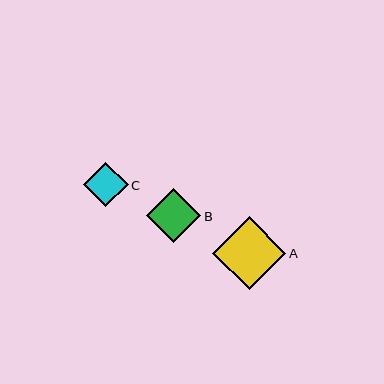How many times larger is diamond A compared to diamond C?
Diamond A is approximately 1.7 times the size of diamond C.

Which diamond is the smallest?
Diamond C is the smallest with a size of approximately 44 pixels.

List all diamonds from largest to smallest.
From largest to smallest: A, B, C.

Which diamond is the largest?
Diamond A is the largest with a size of approximately 73 pixels.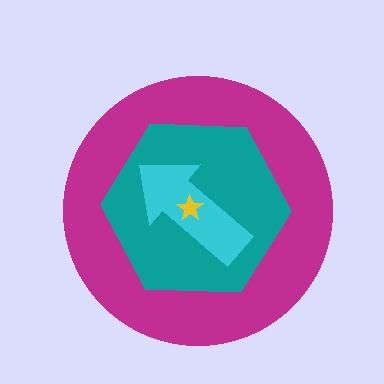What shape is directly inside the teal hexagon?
The cyan arrow.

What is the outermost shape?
The magenta circle.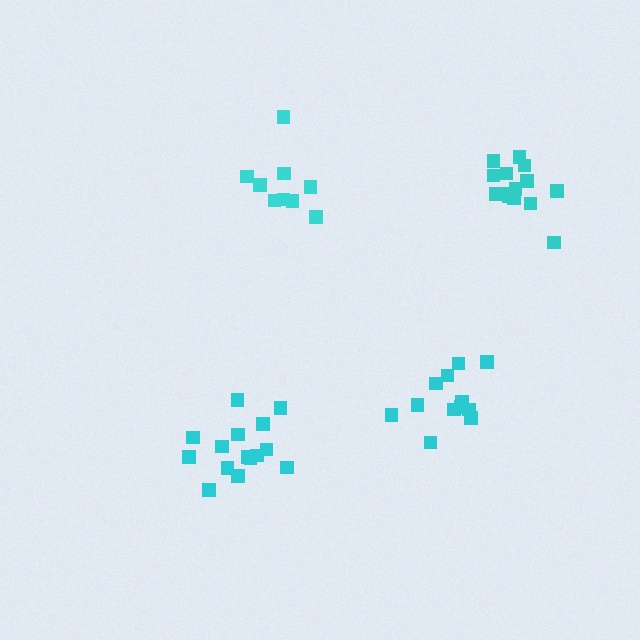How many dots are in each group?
Group 1: 12 dots, Group 2: 15 dots, Group 3: 9 dots, Group 4: 14 dots (50 total).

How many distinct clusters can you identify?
There are 4 distinct clusters.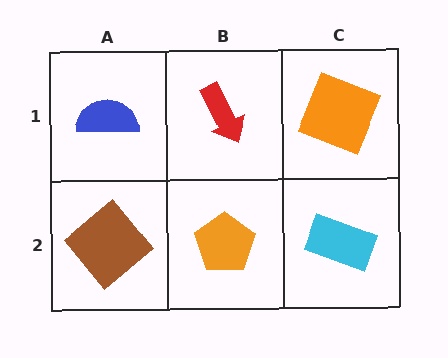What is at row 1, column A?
A blue semicircle.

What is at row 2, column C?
A cyan rectangle.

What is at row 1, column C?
An orange square.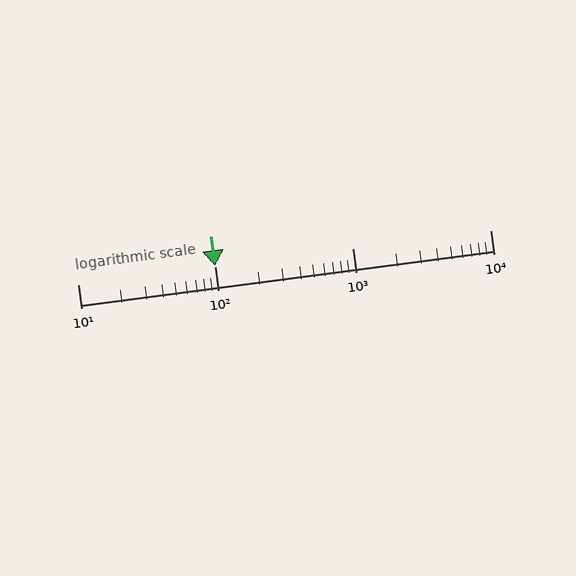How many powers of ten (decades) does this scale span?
The scale spans 3 decades, from 10 to 10000.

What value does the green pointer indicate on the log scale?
The pointer indicates approximately 100.